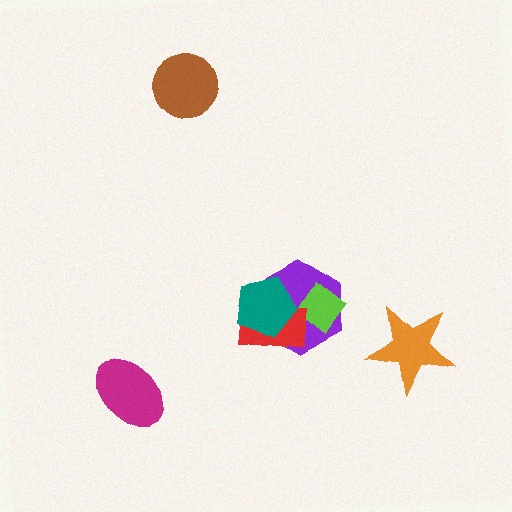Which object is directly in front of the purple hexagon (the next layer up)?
The lime diamond is directly in front of the purple hexagon.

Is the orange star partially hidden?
No, no other shape covers it.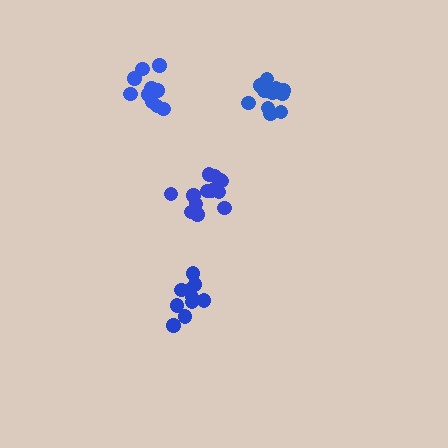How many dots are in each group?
Group 1: 10 dots, Group 2: 11 dots, Group 3: 14 dots, Group 4: 15 dots (50 total).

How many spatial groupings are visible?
There are 4 spatial groupings.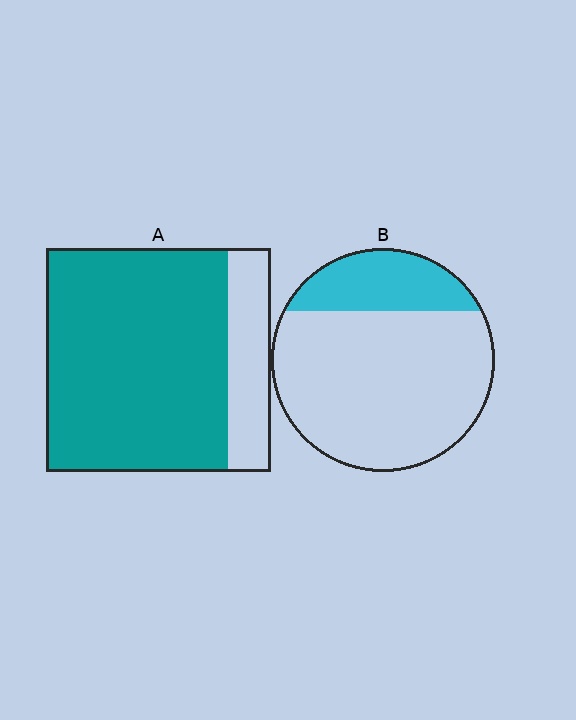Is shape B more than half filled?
No.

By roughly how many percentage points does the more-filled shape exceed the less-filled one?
By roughly 60 percentage points (A over B).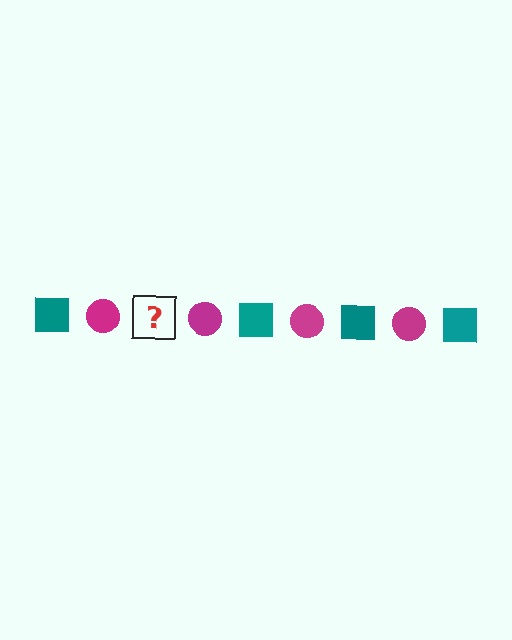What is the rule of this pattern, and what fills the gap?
The rule is that the pattern alternates between teal square and magenta circle. The gap should be filled with a teal square.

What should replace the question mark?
The question mark should be replaced with a teal square.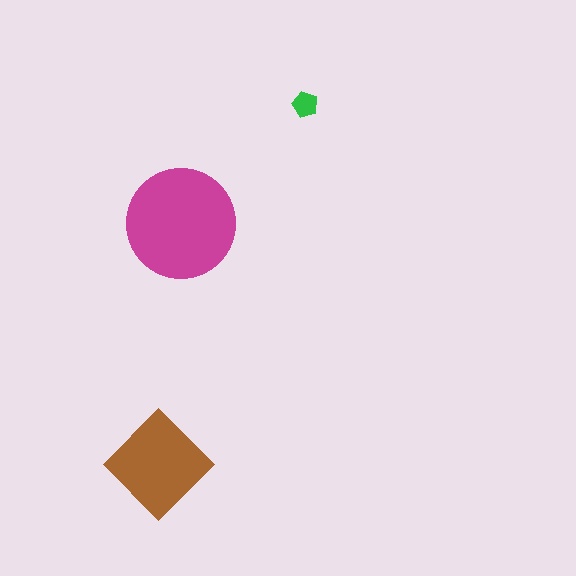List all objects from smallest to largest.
The green pentagon, the brown diamond, the magenta circle.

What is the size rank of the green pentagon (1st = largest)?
3rd.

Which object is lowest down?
The brown diamond is bottommost.